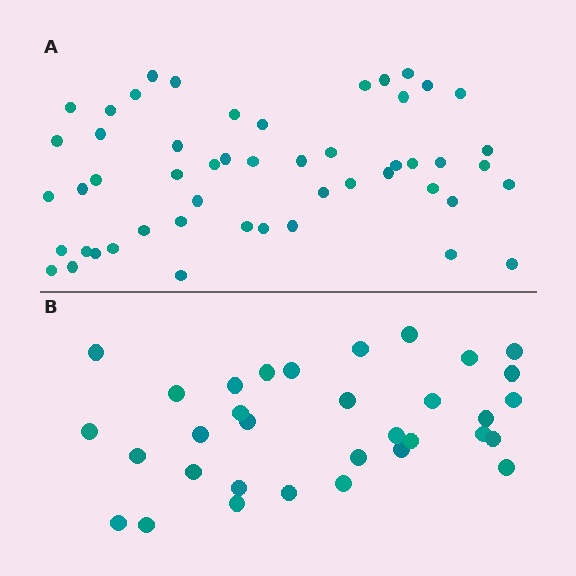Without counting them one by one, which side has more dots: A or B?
Region A (the top region) has more dots.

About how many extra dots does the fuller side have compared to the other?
Region A has approximately 20 more dots than region B.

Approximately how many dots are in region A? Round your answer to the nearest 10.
About 50 dots. (The exact count is 51, which rounds to 50.)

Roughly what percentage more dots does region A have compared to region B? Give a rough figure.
About 55% more.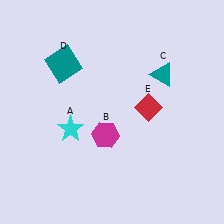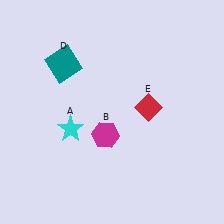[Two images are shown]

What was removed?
The teal triangle (C) was removed in Image 2.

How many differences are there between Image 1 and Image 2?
There is 1 difference between the two images.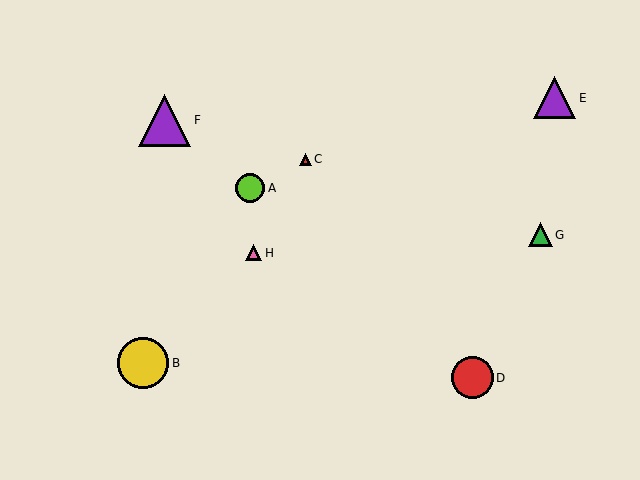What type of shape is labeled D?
Shape D is a red circle.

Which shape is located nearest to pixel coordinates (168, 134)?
The purple triangle (labeled F) at (165, 120) is nearest to that location.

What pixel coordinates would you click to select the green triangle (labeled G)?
Click at (540, 235) to select the green triangle G.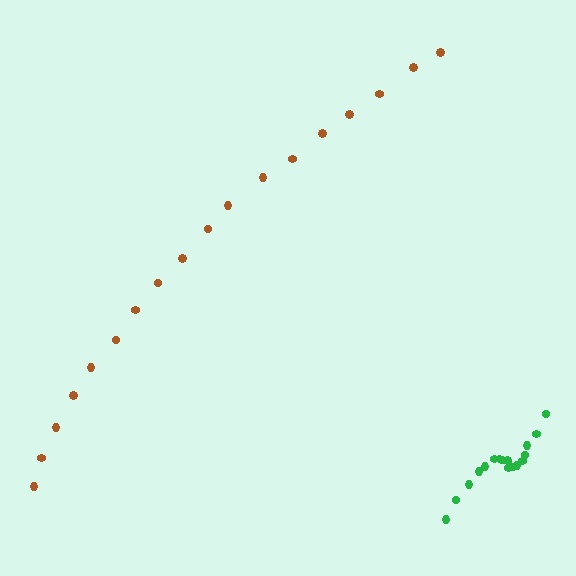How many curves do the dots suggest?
There are 2 distinct paths.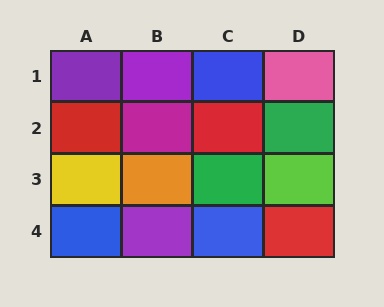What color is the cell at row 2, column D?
Green.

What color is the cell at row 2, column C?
Red.